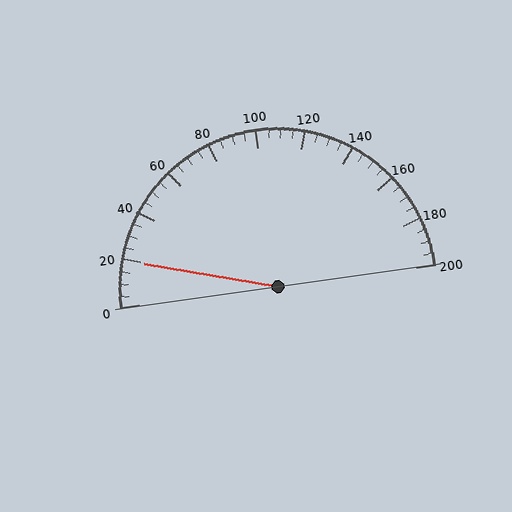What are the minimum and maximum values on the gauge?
The gauge ranges from 0 to 200.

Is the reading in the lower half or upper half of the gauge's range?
The reading is in the lower half of the range (0 to 200).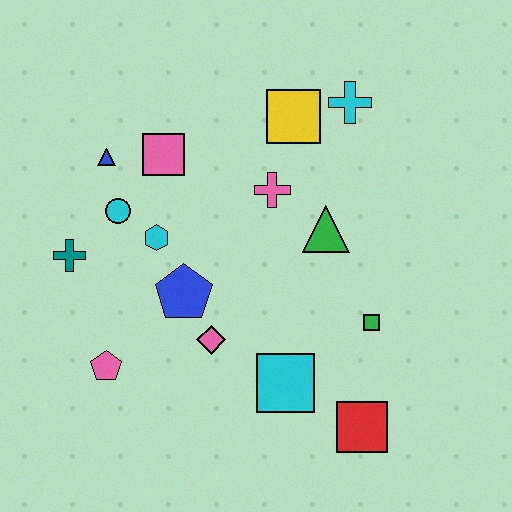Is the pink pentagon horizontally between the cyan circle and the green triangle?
No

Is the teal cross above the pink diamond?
Yes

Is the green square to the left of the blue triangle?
No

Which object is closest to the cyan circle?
The cyan hexagon is closest to the cyan circle.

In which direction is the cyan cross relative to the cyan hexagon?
The cyan cross is to the right of the cyan hexagon.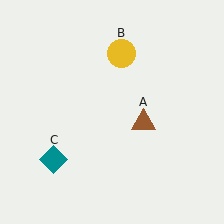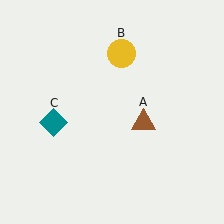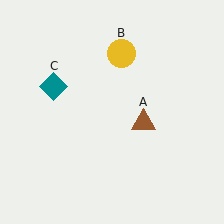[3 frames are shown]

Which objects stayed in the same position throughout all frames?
Brown triangle (object A) and yellow circle (object B) remained stationary.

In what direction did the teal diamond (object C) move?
The teal diamond (object C) moved up.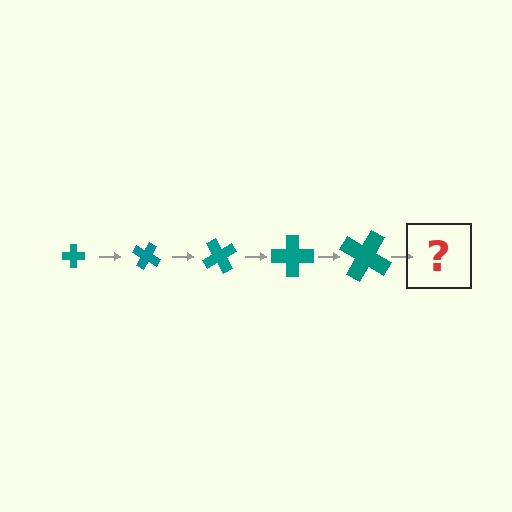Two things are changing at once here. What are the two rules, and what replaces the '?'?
The two rules are that the cross grows larger each step and it rotates 30 degrees each step. The '?' should be a cross, larger than the previous one and rotated 150 degrees from the start.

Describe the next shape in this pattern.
It should be a cross, larger than the previous one and rotated 150 degrees from the start.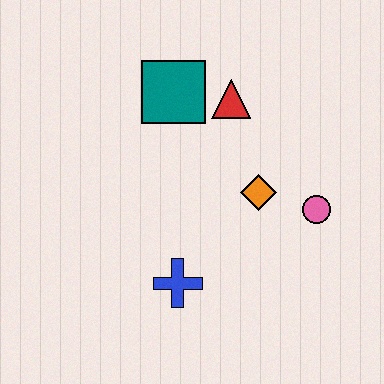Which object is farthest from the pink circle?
The teal square is farthest from the pink circle.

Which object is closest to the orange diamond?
The pink circle is closest to the orange diamond.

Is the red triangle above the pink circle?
Yes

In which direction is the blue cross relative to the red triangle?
The blue cross is below the red triangle.